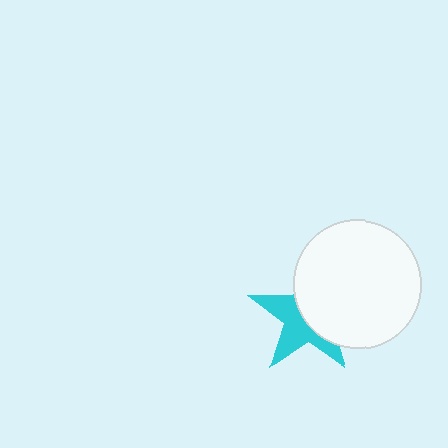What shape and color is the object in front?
The object in front is a white circle.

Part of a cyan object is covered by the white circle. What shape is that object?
It is a star.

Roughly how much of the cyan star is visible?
About half of it is visible (roughly 48%).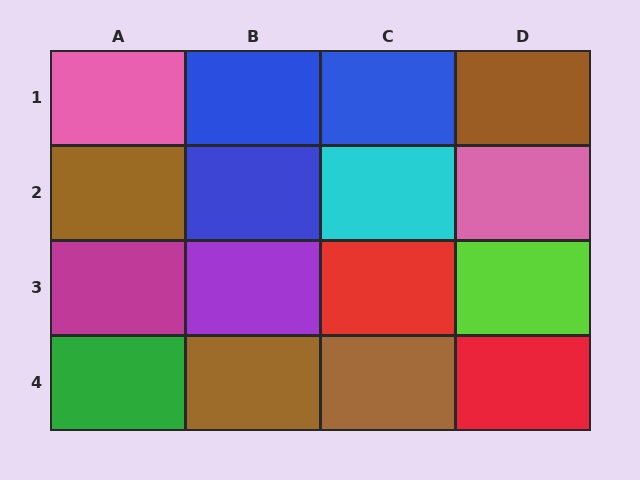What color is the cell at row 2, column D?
Pink.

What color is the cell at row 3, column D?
Lime.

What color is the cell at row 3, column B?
Purple.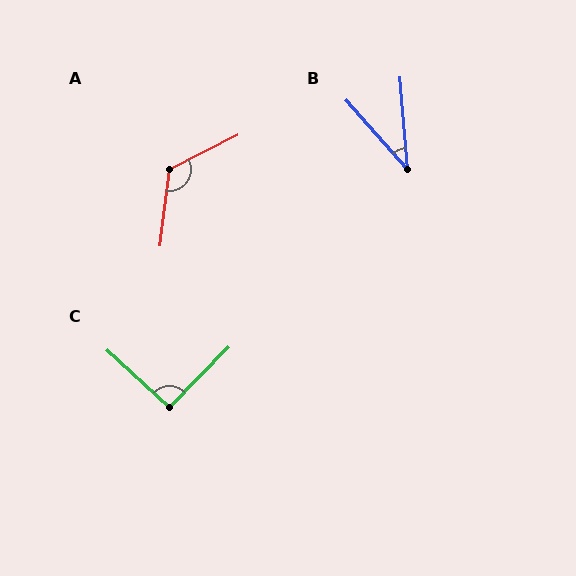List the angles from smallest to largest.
B (37°), C (92°), A (124°).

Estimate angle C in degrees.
Approximately 92 degrees.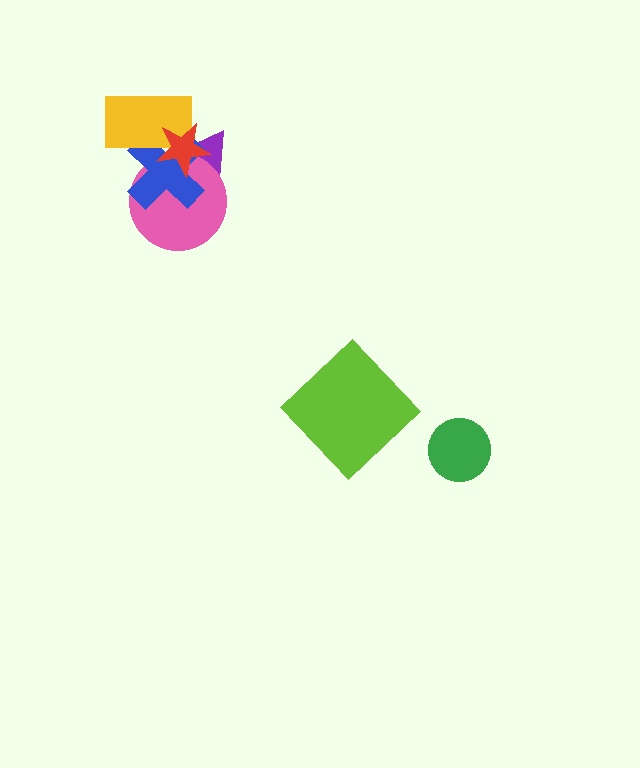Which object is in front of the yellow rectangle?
The red star is in front of the yellow rectangle.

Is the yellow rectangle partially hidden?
Yes, it is partially covered by another shape.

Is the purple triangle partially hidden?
Yes, it is partially covered by another shape.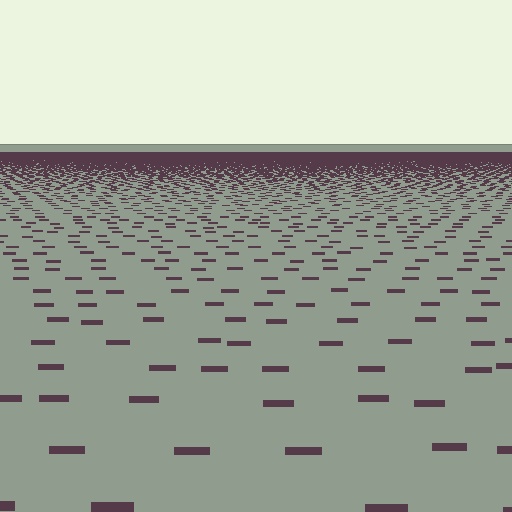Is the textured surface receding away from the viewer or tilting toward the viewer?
The surface is receding away from the viewer. Texture elements get smaller and denser toward the top.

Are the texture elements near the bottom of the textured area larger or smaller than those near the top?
Larger. Near the bottom, elements are closer to the viewer and appear at a bigger on-screen size.